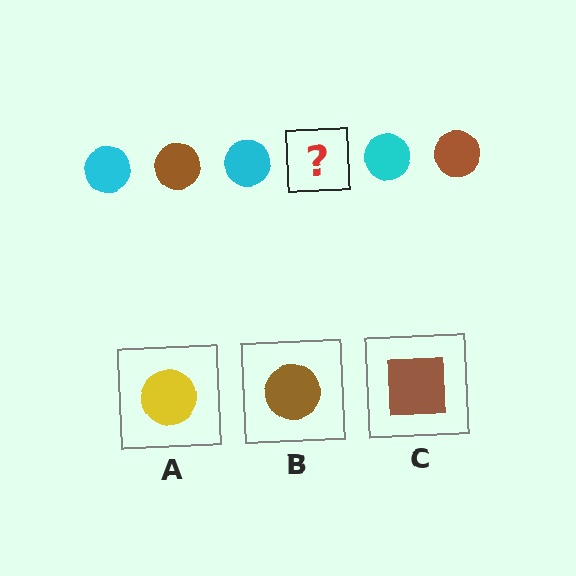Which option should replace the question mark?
Option B.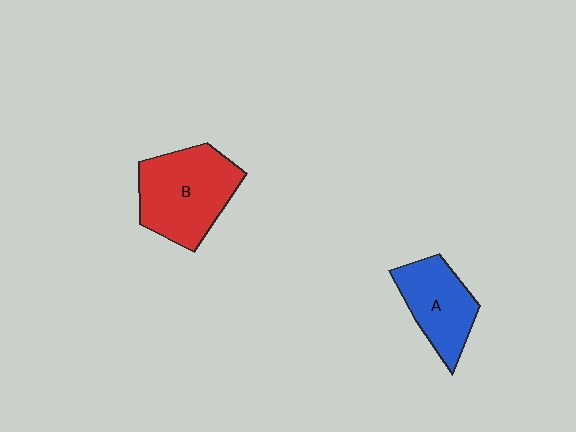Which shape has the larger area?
Shape B (red).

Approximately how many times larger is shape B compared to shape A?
Approximately 1.4 times.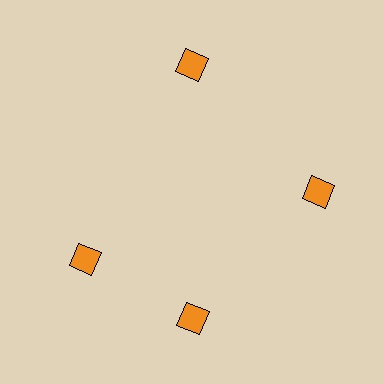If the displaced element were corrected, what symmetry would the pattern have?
It would have 4-fold rotational symmetry — the pattern would map onto itself every 90 degrees.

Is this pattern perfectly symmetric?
No. The 4 orange diamonds are arranged in a ring, but one element near the 9 o'clock position is rotated out of alignment along the ring, breaking the 4-fold rotational symmetry.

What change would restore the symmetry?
The symmetry would be restored by rotating it back into even spacing with its neighbors so that all 4 diamonds sit at equal angles and equal distance from the center.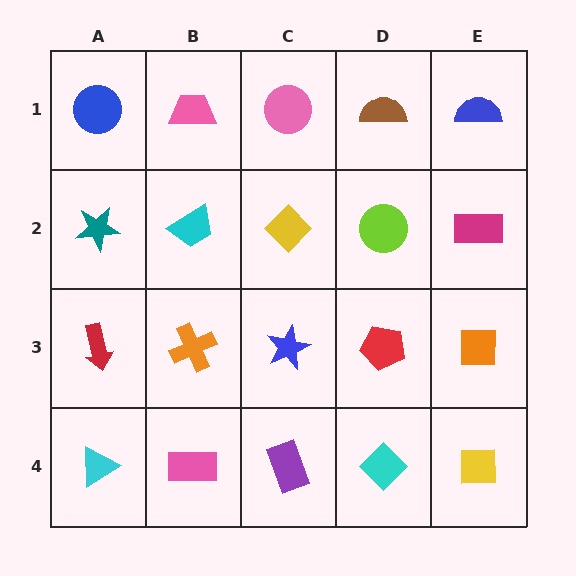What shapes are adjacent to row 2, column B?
A pink trapezoid (row 1, column B), an orange cross (row 3, column B), a teal star (row 2, column A), a yellow diamond (row 2, column C).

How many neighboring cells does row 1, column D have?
3.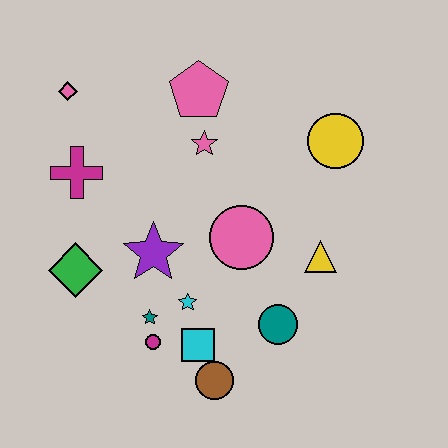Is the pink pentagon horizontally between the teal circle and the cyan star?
Yes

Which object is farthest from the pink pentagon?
The brown circle is farthest from the pink pentagon.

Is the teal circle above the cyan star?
No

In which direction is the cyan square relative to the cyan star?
The cyan square is below the cyan star.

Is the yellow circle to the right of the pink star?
Yes